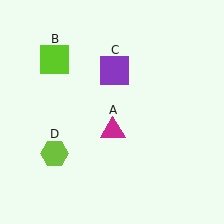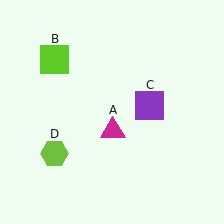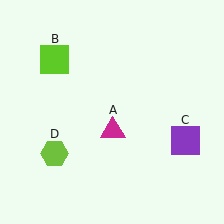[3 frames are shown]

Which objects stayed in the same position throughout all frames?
Magenta triangle (object A) and lime square (object B) and lime hexagon (object D) remained stationary.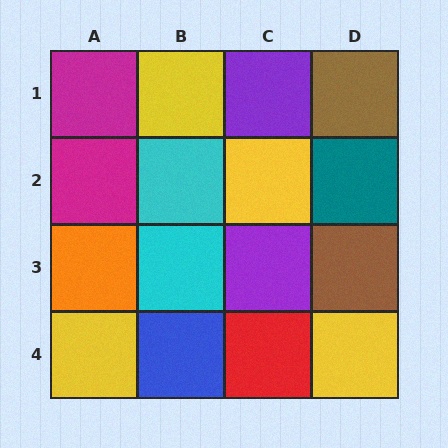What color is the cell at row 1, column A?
Magenta.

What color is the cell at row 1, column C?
Purple.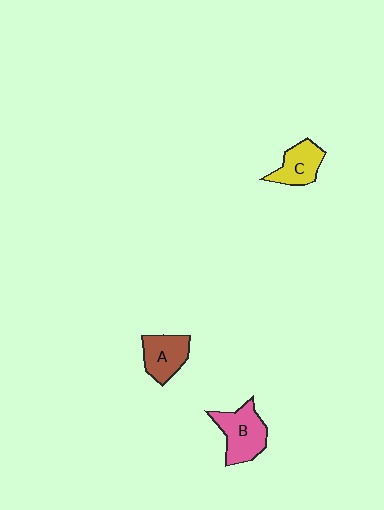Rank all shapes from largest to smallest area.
From largest to smallest: B (pink), A (brown), C (yellow).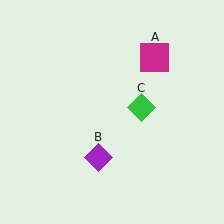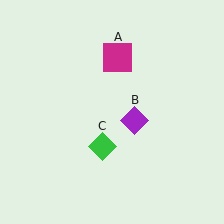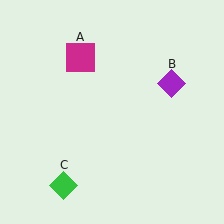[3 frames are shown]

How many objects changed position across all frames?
3 objects changed position: magenta square (object A), purple diamond (object B), green diamond (object C).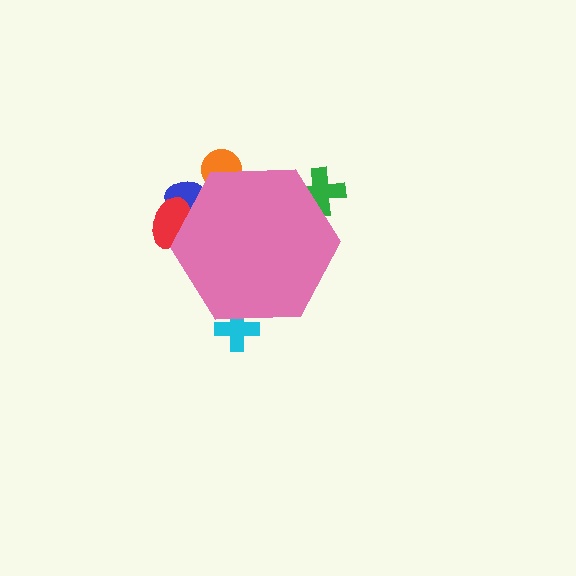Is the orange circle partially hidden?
Yes, the orange circle is partially hidden behind the pink hexagon.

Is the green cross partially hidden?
Yes, the green cross is partially hidden behind the pink hexagon.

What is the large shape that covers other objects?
A pink hexagon.